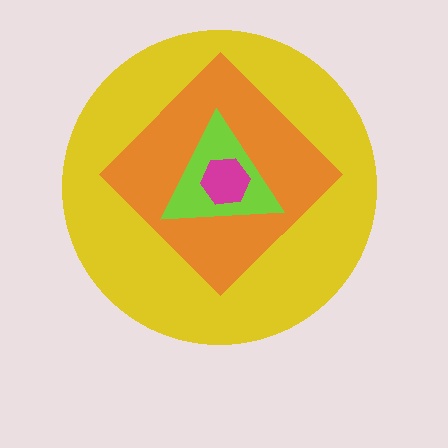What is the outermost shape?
The yellow circle.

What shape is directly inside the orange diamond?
The lime triangle.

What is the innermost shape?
The magenta hexagon.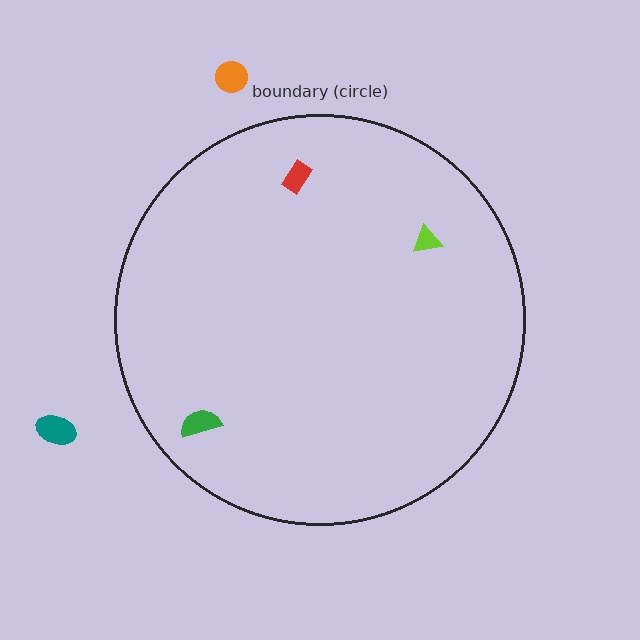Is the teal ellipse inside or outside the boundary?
Outside.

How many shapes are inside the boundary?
3 inside, 2 outside.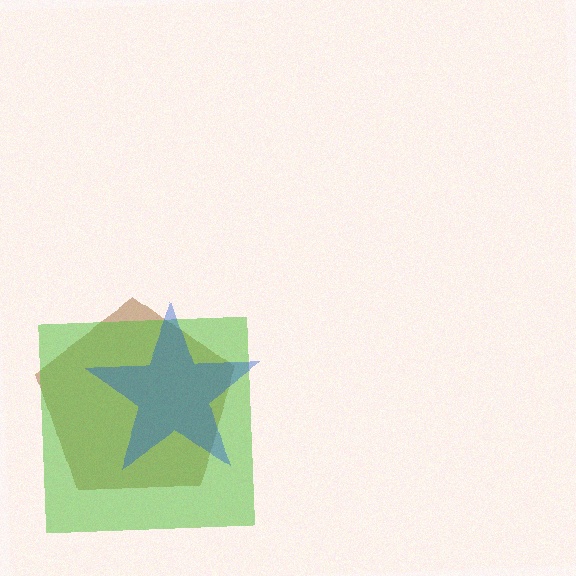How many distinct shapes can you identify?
There are 3 distinct shapes: a brown pentagon, a lime square, a blue star.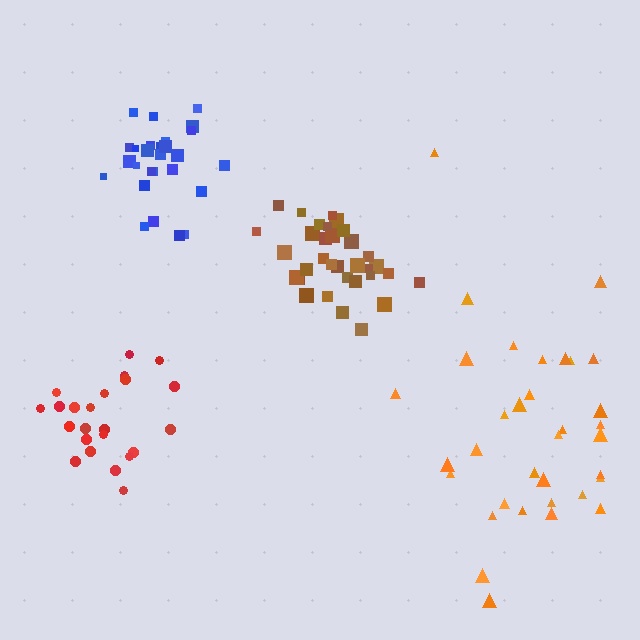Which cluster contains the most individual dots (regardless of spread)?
Orange (34).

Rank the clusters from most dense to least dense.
blue, brown, red, orange.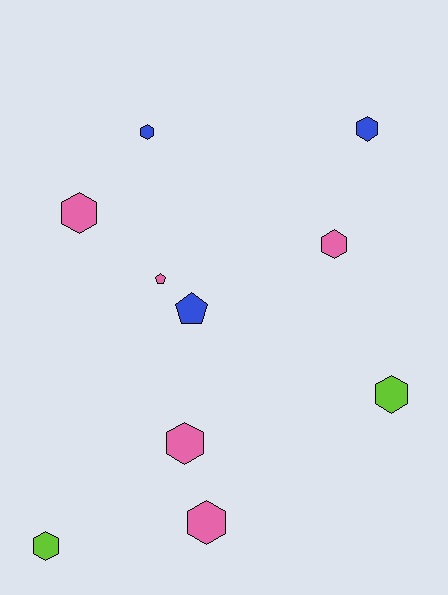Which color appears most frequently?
Pink, with 5 objects.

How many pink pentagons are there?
There is 1 pink pentagon.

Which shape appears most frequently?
Hexagon, with 8 objects.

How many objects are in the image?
There are 10 objects.